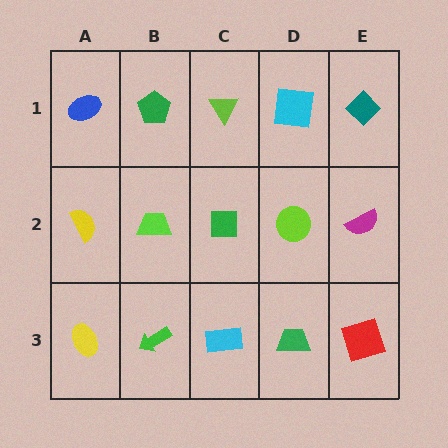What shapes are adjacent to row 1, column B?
A lime trapezoid (row 2, column B), a blue ellipse (row 1, column A), a lime triangle (row 1, column C).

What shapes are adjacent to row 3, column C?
A green square (row 2, column C), a green arrow (row 3, column B), a green trapezoid (row 3, column D).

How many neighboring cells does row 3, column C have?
3.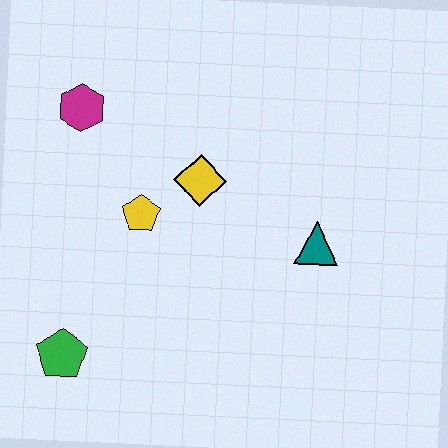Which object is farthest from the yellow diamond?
The green pentagon is farthest from the yellow diamond.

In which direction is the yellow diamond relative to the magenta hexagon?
The yellow diamond is to the right of the magenta hexagon.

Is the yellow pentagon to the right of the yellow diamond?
No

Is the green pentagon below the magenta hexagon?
Yes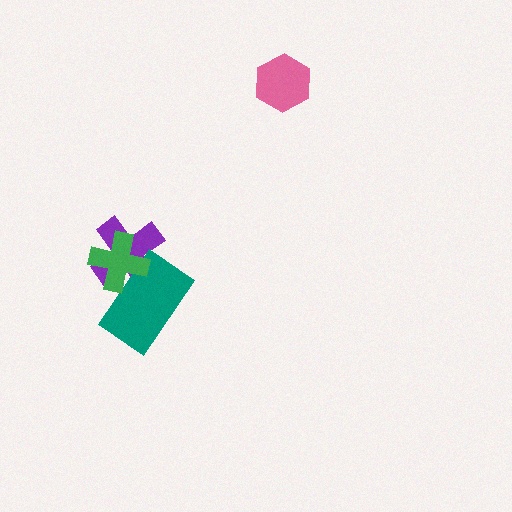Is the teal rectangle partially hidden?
Yes, it is partially covered by another shape.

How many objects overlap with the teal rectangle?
2 objects overlap with the teal rectangle.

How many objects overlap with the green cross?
2 objects overlap with the green cross.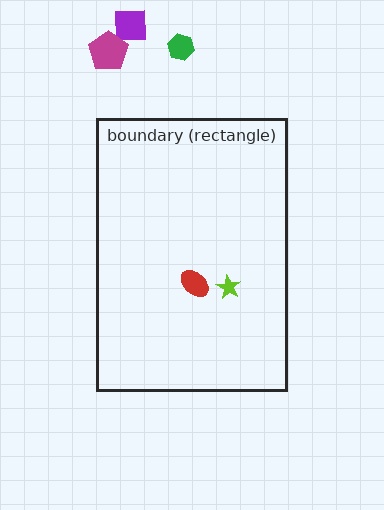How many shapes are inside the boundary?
2 inside, 3 outside.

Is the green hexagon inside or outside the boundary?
Outside.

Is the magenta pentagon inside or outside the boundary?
Outside.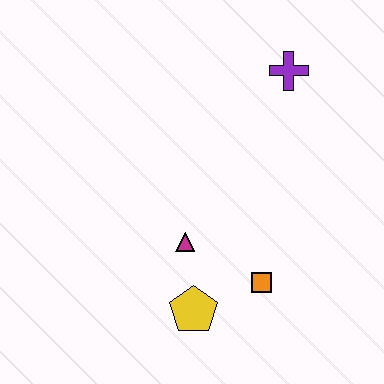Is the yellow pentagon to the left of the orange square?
Yes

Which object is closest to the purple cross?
The magenta triangle is closest to the purple cross.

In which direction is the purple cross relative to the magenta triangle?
The purple cross is above the magenta triangle.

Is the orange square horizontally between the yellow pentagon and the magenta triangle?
No